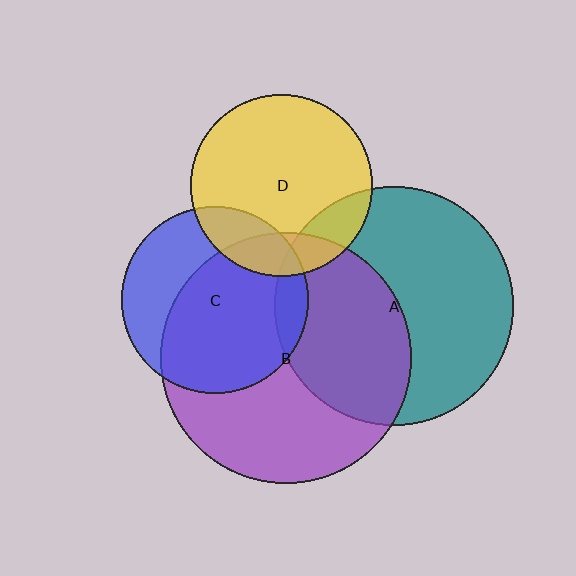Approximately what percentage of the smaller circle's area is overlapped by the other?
Approximately 15%.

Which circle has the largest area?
Circle B (purple).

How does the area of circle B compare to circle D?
Approximately 1.9 times.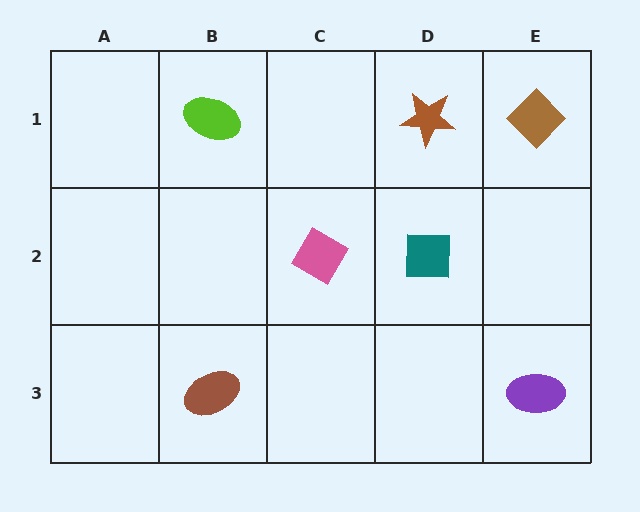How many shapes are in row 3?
2 shapes.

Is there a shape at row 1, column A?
No, that cell is empty.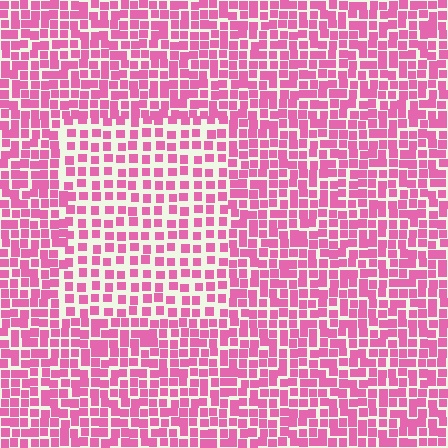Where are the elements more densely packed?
The elements are more densely packed outside the rectangle boundary.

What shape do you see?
I see a rectangle.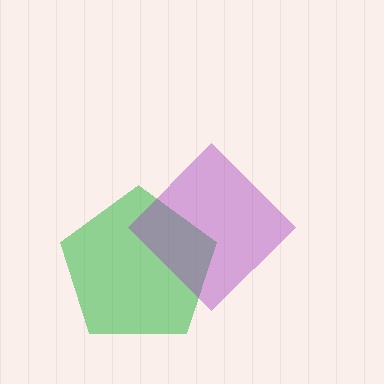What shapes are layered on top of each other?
The layered shapes are: a green pentagon, a purple diamond.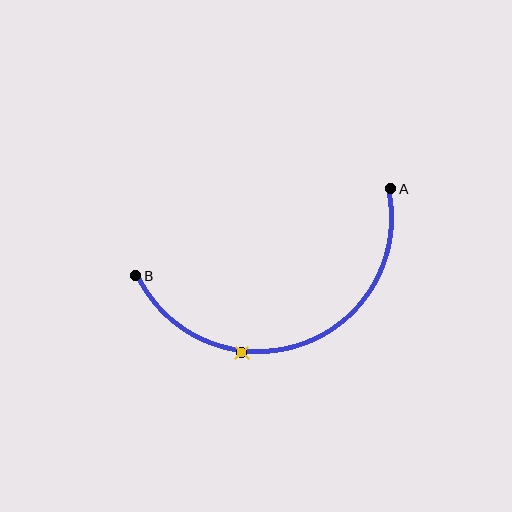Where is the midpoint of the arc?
The arc midpoint is the point on the curve farthest from the straight line joining A and B. It sits below that line.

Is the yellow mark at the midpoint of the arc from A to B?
No. The yellow mark lies on the arc but is closer to endpoint B. The arc midpoint would be at the point on the curve equidistant along the arc from both A and B.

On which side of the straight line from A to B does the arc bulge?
The arc bulges below the straight line connecting A and B.